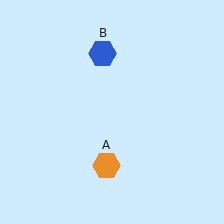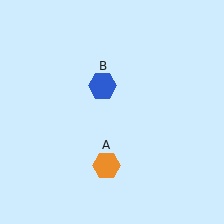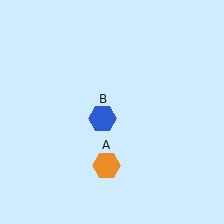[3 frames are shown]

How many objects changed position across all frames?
1 object changed position: blue hexagon (object B).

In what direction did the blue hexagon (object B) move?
The blue hexagon (object B) moved down.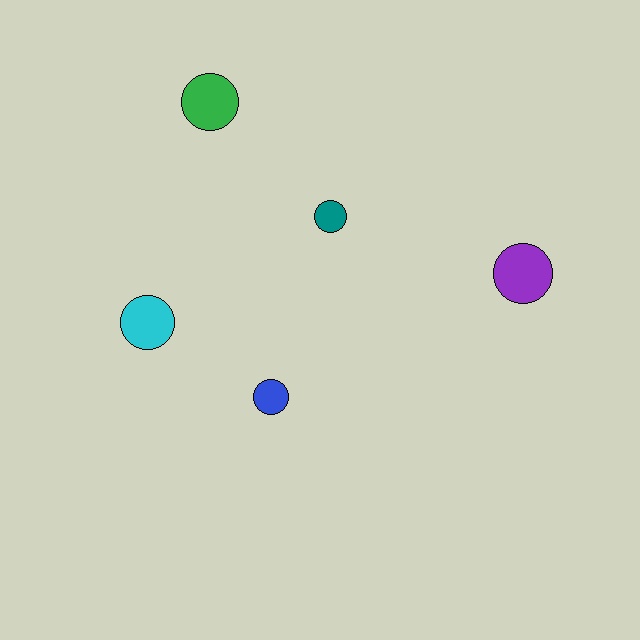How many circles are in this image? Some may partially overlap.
There are 5 circles.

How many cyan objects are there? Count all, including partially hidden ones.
There is 1 cyan object.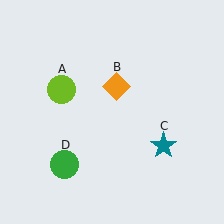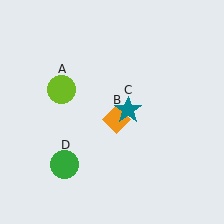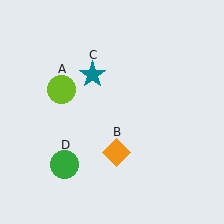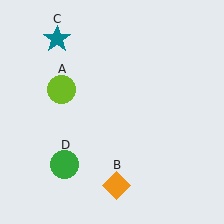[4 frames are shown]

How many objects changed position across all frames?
2 objects changed position: orange diamond (object B), teal star (object C).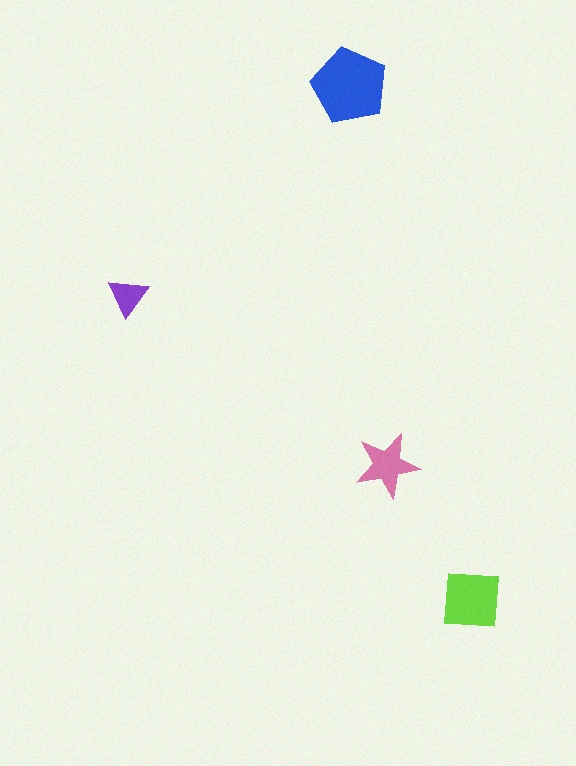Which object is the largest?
The blue pentagon.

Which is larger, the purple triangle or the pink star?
The pink star.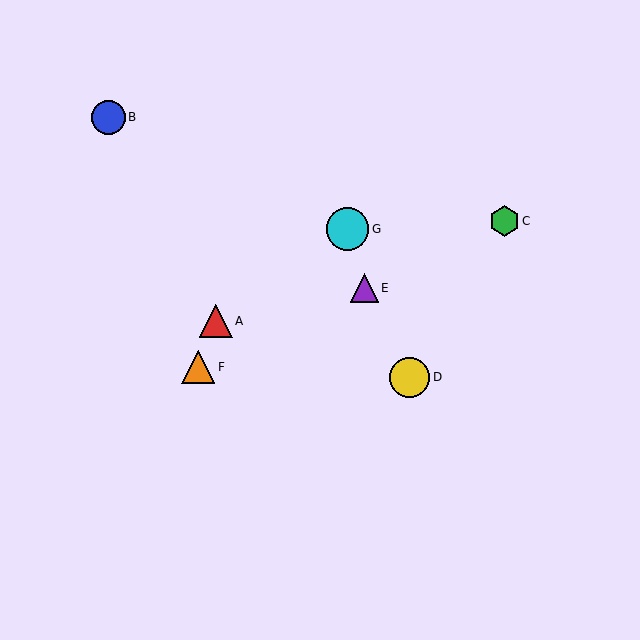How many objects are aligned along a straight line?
3 objects (C, E, F) are aligned along a straight line.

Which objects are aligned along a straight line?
Objects C, E, F are aligned along a straight line.